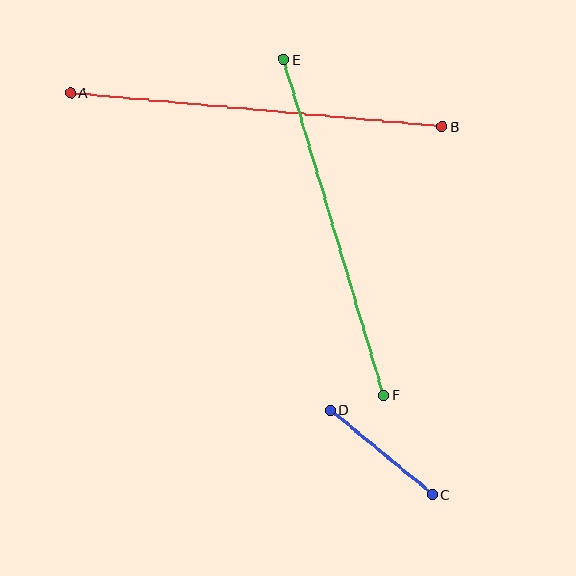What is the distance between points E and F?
The distance is approximately 350 pixels.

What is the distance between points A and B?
The distance is approximately 373 pixels.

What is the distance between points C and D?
The distance is approximately 132 pixels.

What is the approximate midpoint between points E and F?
The midpoint is at approximately (334, 227) pixels.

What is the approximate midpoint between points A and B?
The midpoint is at approximately (256, 110) pixels.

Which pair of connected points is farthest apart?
Points A and B are farthest apart.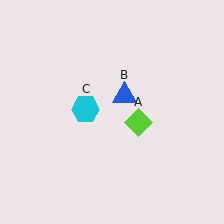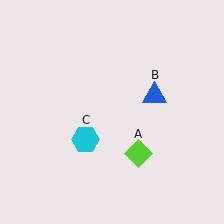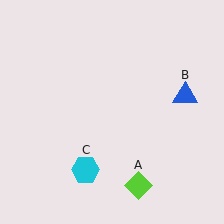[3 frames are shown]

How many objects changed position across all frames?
3 objects changed position: lime diamond (object A), blue triangle (object B), cyan hexagon (object C).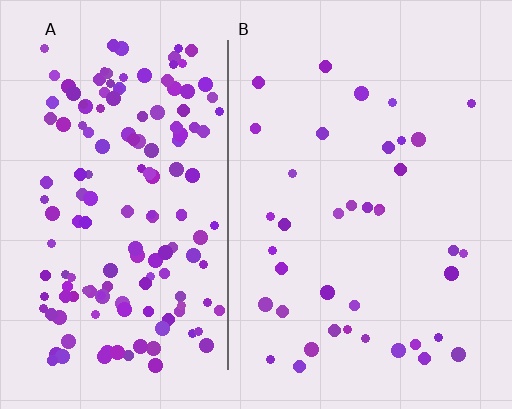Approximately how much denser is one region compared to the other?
Approximately 4.1× — region A over region B.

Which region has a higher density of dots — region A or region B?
A (the left).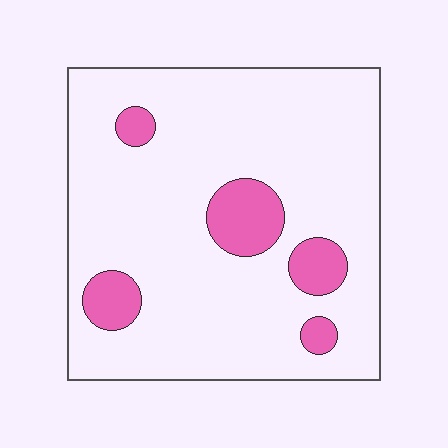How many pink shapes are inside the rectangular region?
5.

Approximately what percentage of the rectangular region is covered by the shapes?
Approximately 15%.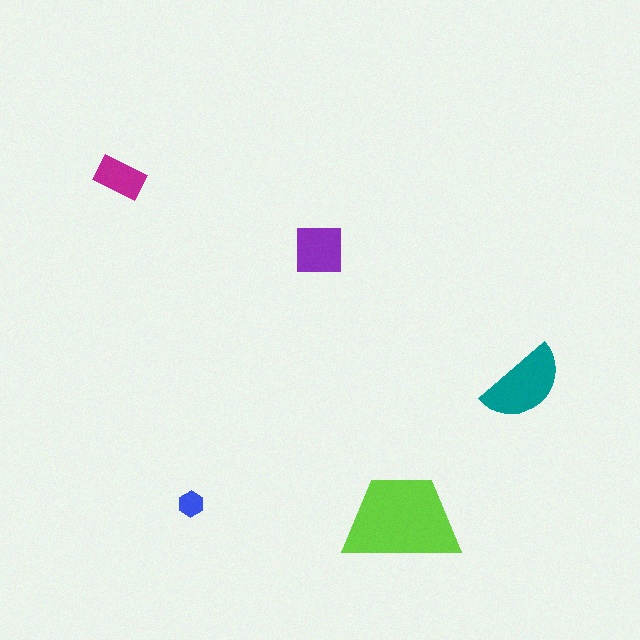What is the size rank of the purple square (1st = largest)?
3rd.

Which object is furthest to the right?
The teal semicircle is rightmost.